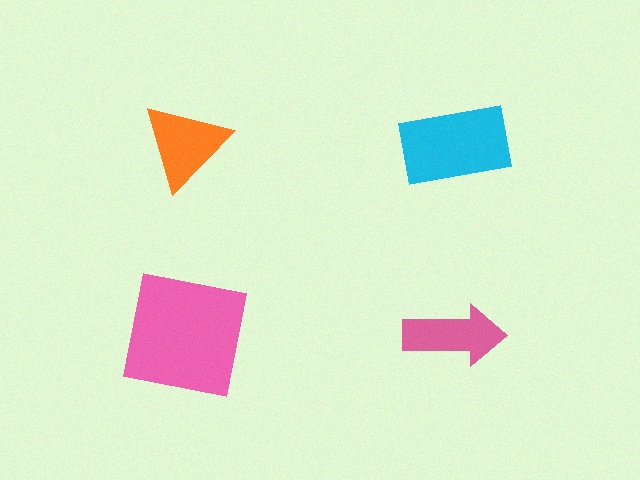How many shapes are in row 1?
2 shapes.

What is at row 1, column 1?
An orange triangle.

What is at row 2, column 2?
A pink arrow.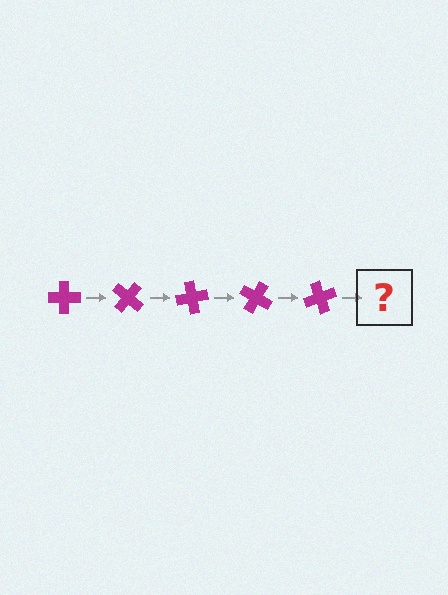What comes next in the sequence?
The next element should be a magenta cross rotated 200 degrees.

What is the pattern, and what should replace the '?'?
The pattern is that the cross rotates 40 degrees each step. The '?' should be a magenta cross rotated 200 degrees.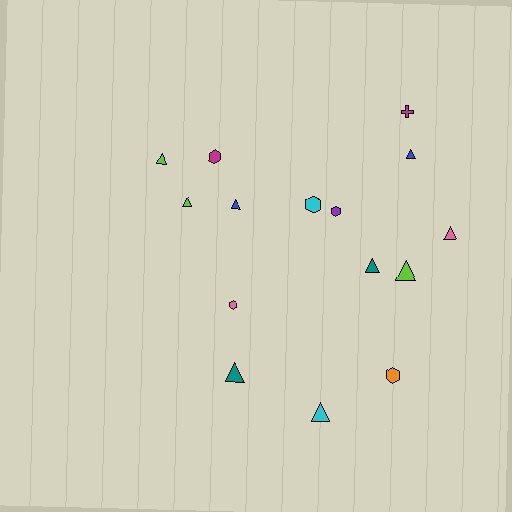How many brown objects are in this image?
There are no brown objects.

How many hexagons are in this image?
There are 5 hexagons.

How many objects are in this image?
There are 15 objects.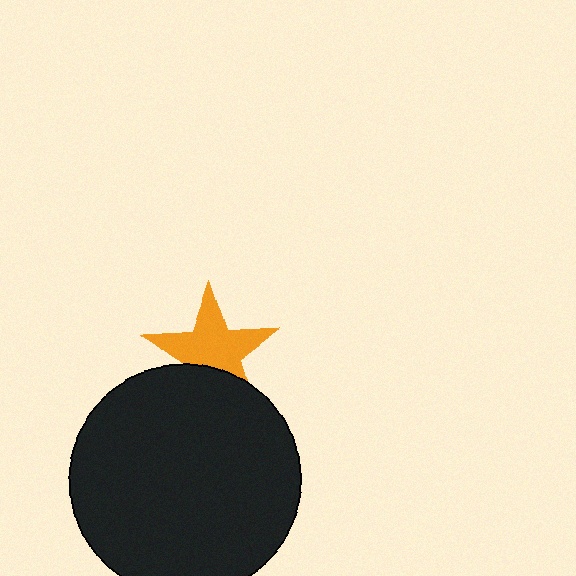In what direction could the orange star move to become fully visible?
The orange star could move up. That would shift it out from behind the black circle entirely.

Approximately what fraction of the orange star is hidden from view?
Roughly 32% of the orange star is hidden behind the black circle.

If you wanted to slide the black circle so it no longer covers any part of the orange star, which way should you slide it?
Slide it down — that is the most direct way to separate the two shapes.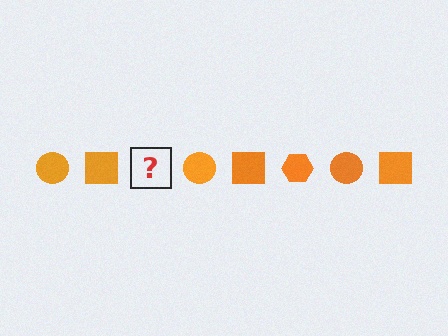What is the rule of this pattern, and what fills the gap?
The rule is that the pattern cycles through circle, square, hexagon shapes in orange. The gap should be filled with an orange hexagon.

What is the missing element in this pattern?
The missing element is an orange hexagon.